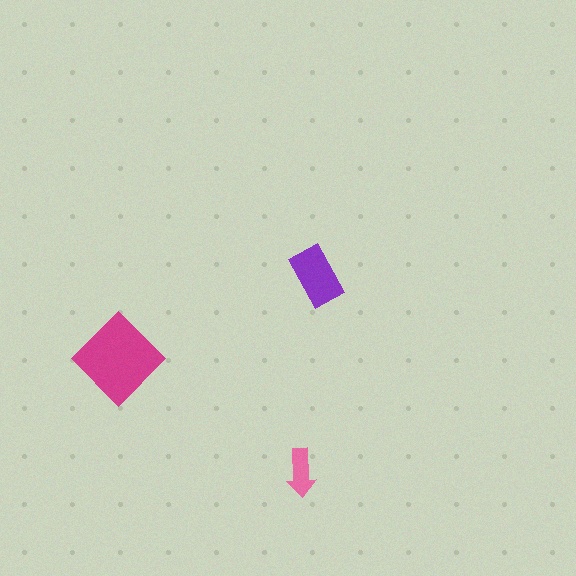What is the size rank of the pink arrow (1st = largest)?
3rd.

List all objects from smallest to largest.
The pink arrow, the purple rectangle, the magenta diamond.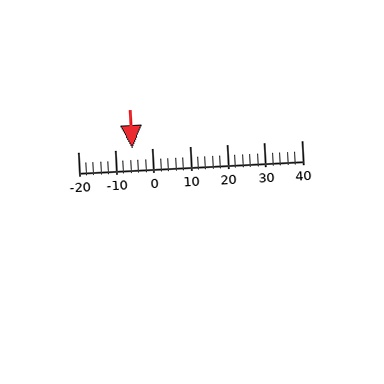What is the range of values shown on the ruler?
The ruler shows values from -20 to 40.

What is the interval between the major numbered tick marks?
The major tick marks are spaced 10 units apart.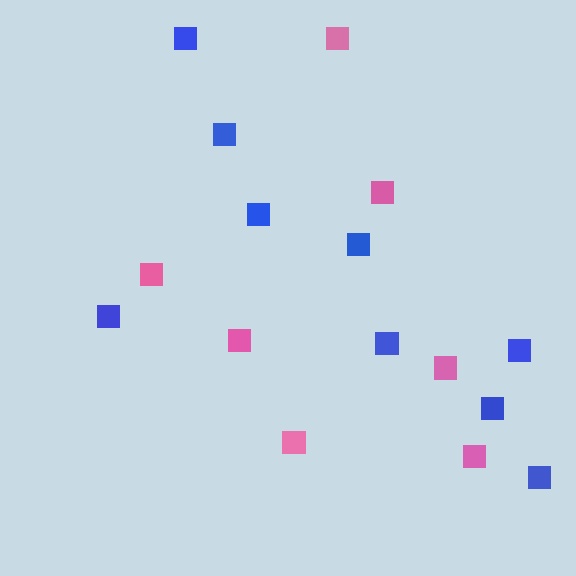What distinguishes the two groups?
There are 2 groups: one group of blue squares (9) and one group of pink squares (7).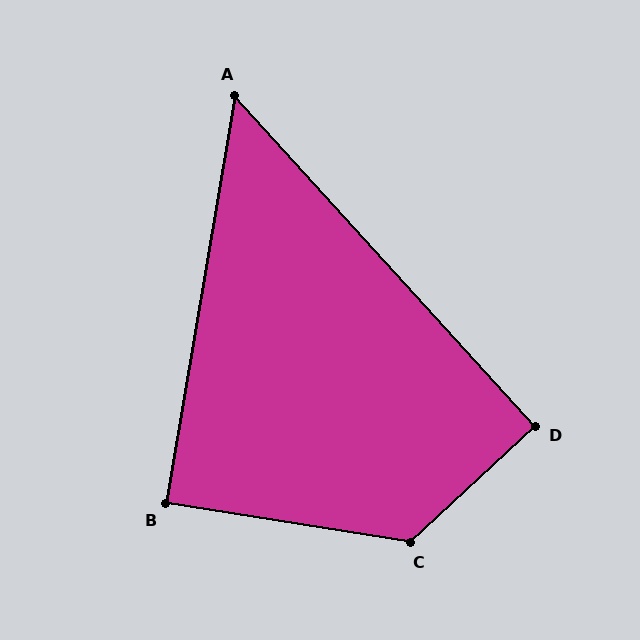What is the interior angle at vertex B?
Approximately 89 degrees (approximately right).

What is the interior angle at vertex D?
Approximately 91 degrees (approximately right).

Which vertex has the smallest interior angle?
A, at approximately 52 degrees.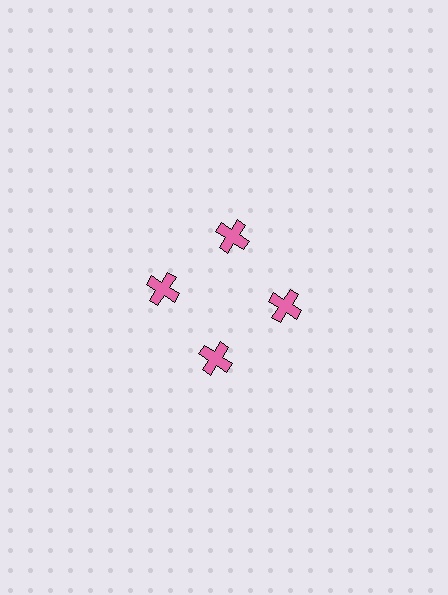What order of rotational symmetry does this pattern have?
This pattern has 4-fold rotational symmetry.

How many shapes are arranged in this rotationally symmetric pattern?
There are 4 shapes, arranged in 4 groups of 1.